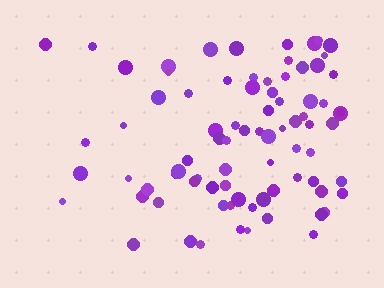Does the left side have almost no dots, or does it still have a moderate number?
Still a moderate number, just noticeably fewer than the right.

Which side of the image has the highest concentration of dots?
The right.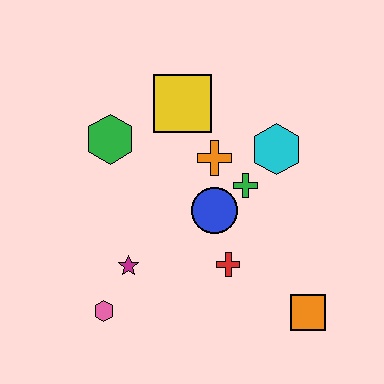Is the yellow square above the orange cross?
Yes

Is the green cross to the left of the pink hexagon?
No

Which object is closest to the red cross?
The blue circle is closest to the red cross.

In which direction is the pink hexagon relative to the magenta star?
The pink hexagon is below the magenta star.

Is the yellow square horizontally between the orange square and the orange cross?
No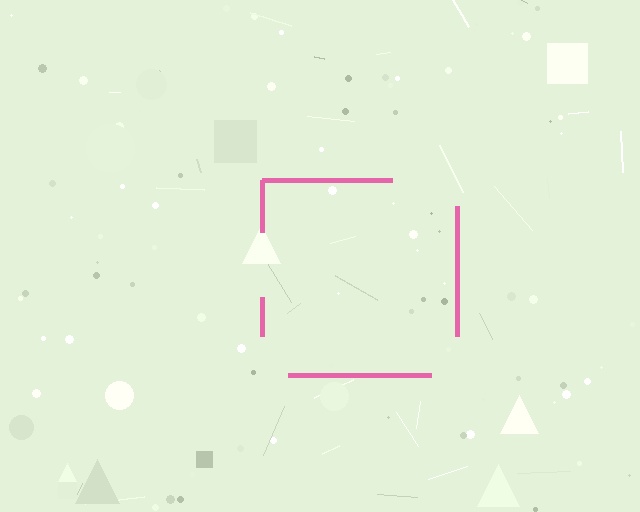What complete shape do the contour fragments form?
The contour fragments form a square.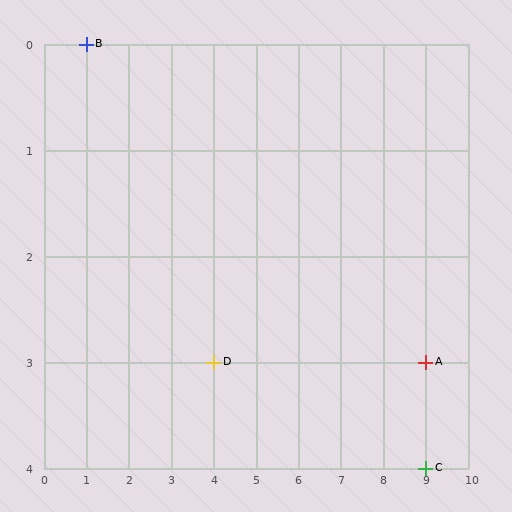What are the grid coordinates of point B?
Point B is at grid coordinates (1, 0).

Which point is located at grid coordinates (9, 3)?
Point A is at (9, 3).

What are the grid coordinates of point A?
Point A is at grid coordinates (9, 3).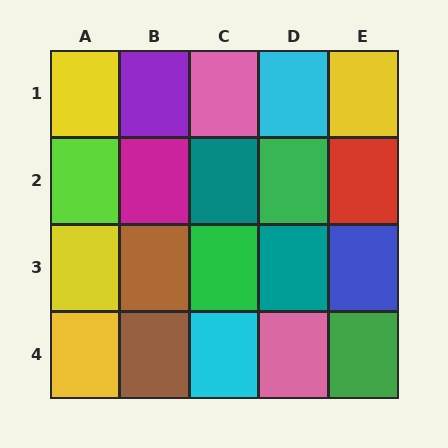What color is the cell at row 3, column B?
Brown.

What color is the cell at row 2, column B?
Magenta.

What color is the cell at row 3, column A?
Yellow.